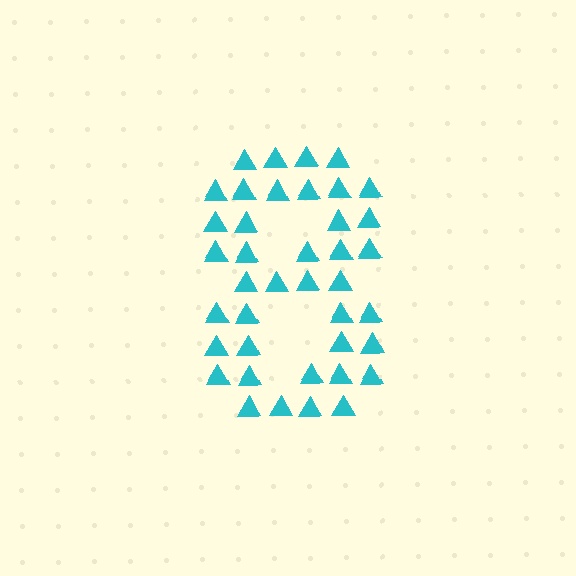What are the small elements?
The small elements are triangles.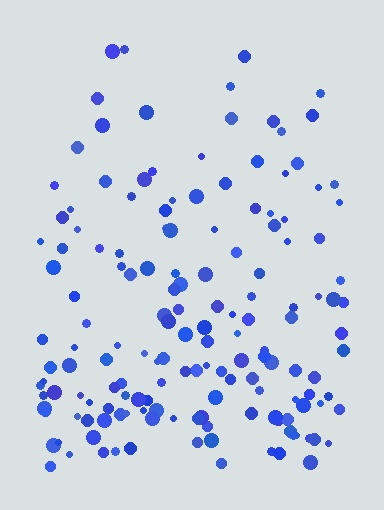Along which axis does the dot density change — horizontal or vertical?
Vertical.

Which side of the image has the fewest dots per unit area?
The top.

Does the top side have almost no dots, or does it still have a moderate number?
Still a moderate number, just noticeably fewer than the bottom.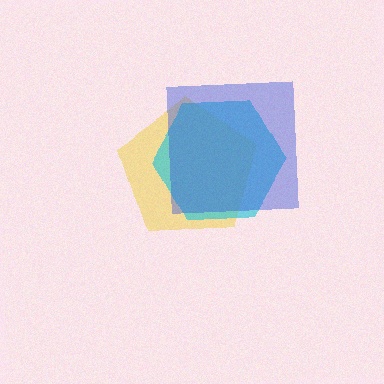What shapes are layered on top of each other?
The layered shapes are: a yellow pentagon, a cyan hexagon, a blue square.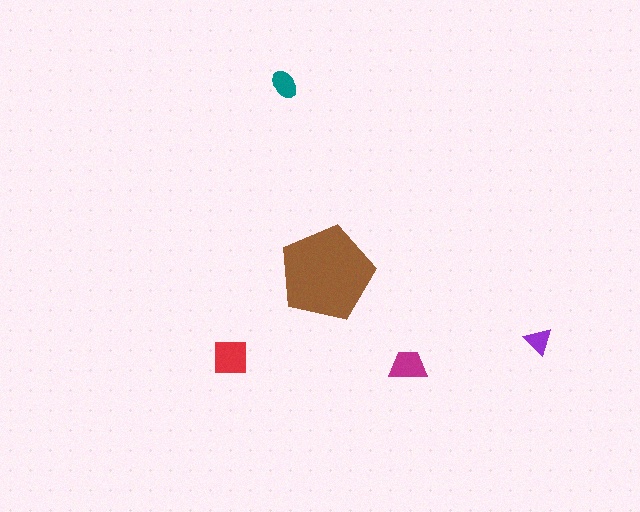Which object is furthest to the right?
The purple triangle is rightmost.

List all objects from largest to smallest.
The brown pentagon, the red square, the magenta trapezoid, the teal ellipse, the purple triangle.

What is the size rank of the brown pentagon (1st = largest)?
1st.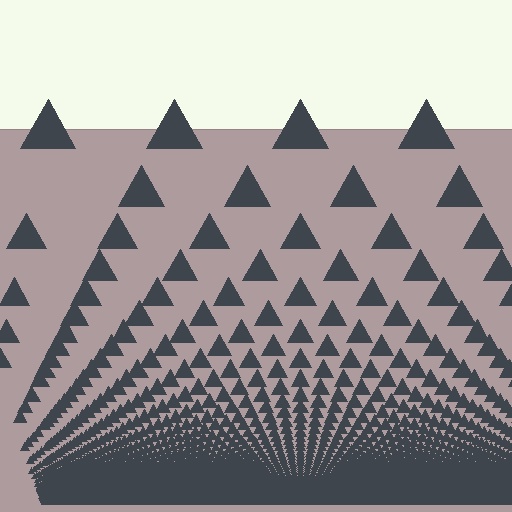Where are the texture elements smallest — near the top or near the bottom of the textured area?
Near the bottom.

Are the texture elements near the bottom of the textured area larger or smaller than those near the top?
Smaller. The gradient is inverted — elements near the bottom are smaller and denser.